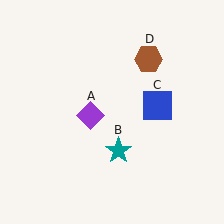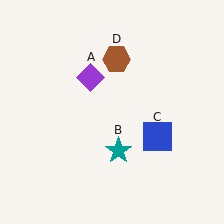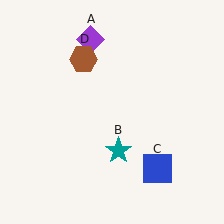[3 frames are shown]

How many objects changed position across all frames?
3 objects changed position: purple diamond (object A), blue square (object C), brown hexagon (object D).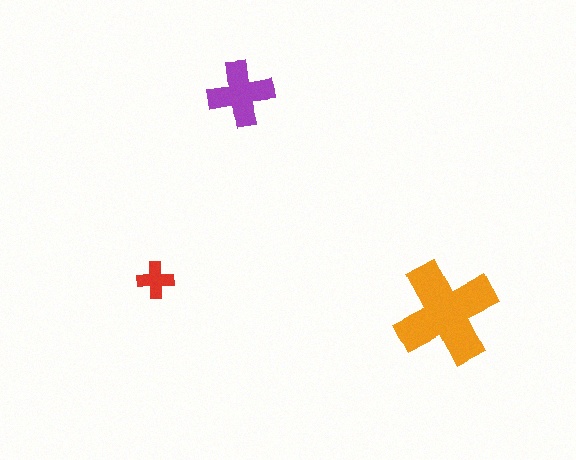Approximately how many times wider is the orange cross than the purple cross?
About 1.5 times wider.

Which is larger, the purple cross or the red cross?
The purple one.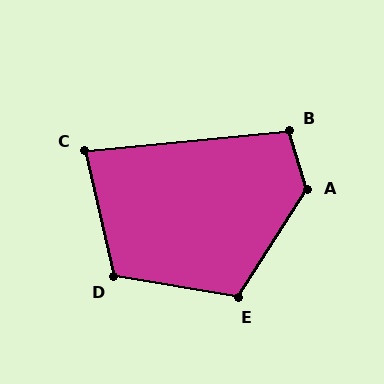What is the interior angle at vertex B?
Approximately 101 degrees (obtuse).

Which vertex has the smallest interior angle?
C, at approximately 82 degrees.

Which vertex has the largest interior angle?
A, at approximately 131 degrees.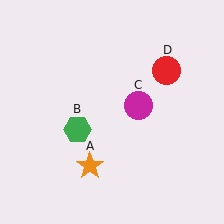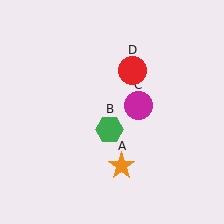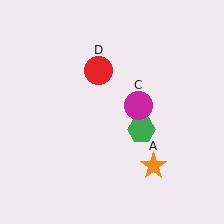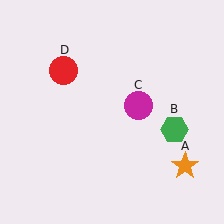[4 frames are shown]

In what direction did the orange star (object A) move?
The orange star (object A) moved right.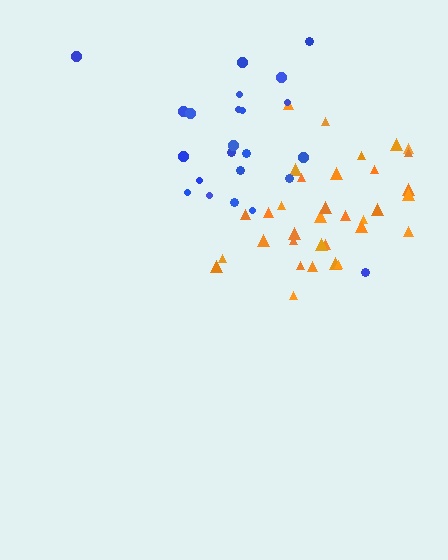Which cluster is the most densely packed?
Orange.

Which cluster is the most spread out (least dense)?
Blue.